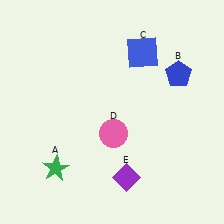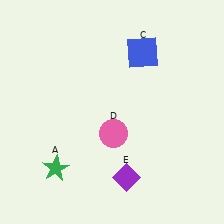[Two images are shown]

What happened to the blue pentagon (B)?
The blue pentagon (B) was removed in Image 2. It was in the top-right area of Image 1.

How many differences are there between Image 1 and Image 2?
There is 1 difference between the two images.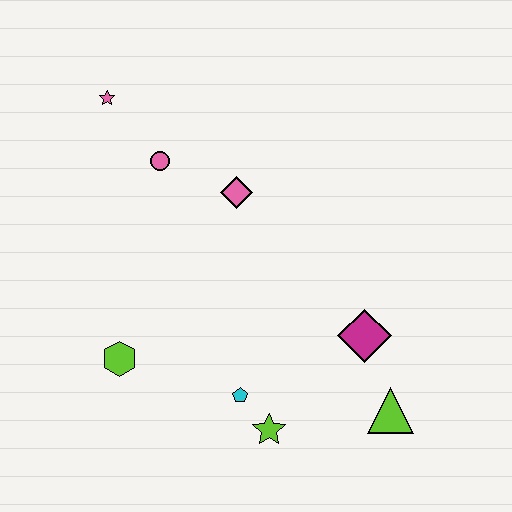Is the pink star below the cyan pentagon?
No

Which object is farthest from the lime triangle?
The pink star is farthest from the lime triangle.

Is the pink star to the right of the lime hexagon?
No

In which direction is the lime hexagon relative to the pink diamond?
The lime hexagon is below the pink diamond.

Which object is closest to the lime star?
The cyan pentagon is closest to the lime star.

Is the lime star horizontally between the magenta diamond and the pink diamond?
Yes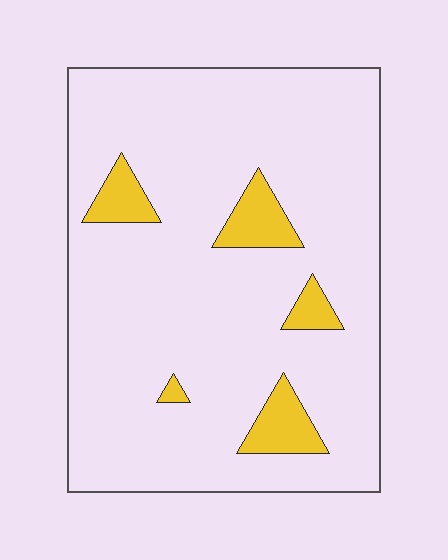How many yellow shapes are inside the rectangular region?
5.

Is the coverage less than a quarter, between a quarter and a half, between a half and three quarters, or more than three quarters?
Less than a quarter.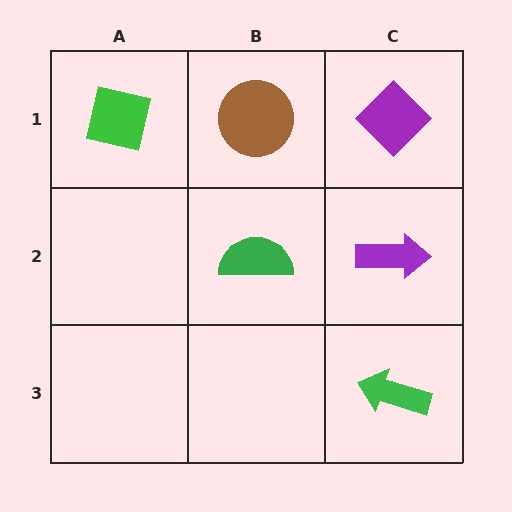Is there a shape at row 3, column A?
No, that cell is empty.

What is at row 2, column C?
A purple arrow.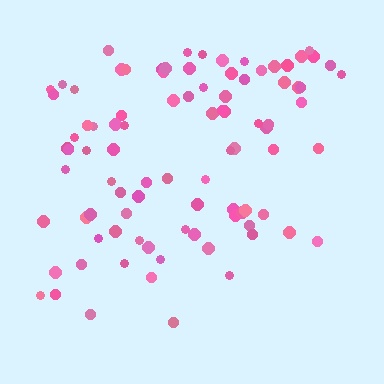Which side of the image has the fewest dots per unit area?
The bottom.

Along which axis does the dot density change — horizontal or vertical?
Vertical.